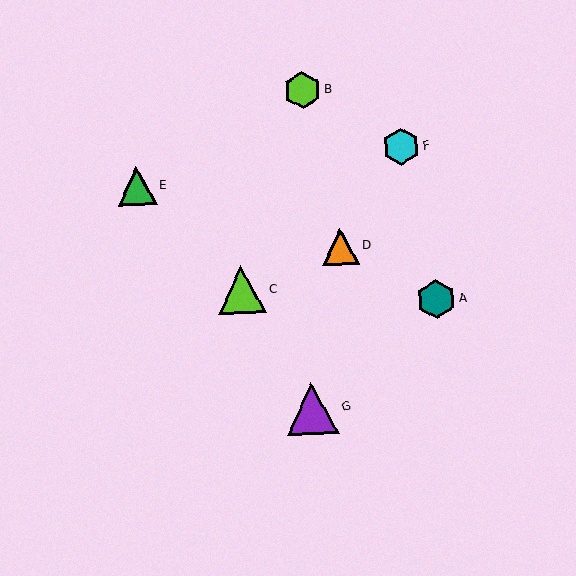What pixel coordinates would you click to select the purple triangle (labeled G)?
Click at (312, 408) to select the purple triangle G.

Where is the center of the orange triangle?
The center of the orange triangle is at (341, 247).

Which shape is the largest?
The purple triangle (labeled G) is the largest.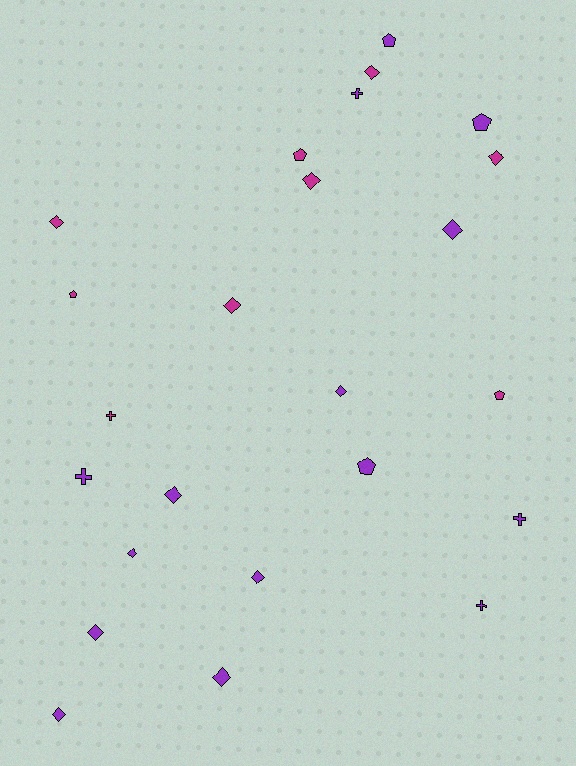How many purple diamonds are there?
There are 8 purple diamonds.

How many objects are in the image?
There are 24 objects.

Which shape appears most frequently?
Diamond, with 13 objects.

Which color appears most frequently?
Purple, with 15 objects.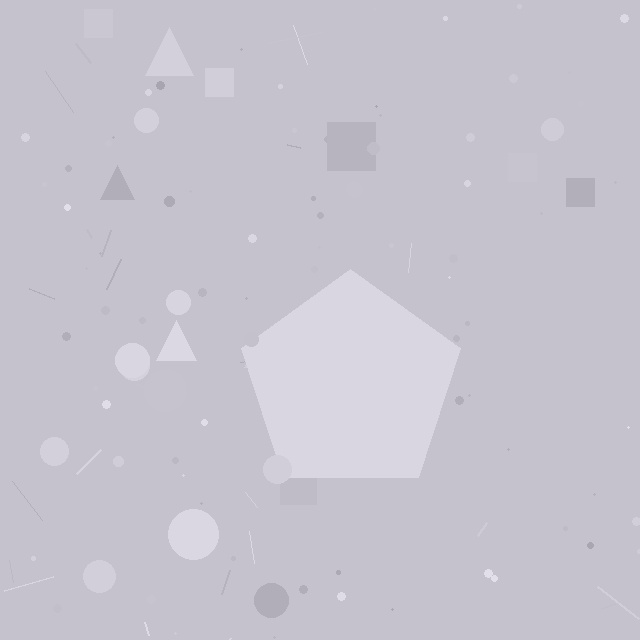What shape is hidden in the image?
A pentagon is hidden in the image.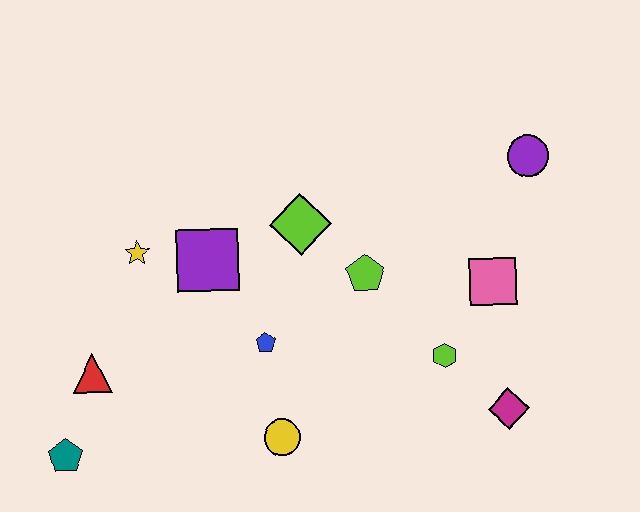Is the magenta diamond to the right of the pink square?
Yes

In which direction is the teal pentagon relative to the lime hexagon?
The teal pentagon is to the left of the lime hexagon.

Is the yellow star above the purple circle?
No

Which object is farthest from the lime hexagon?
The teal pentagon is farthest from the lime hexagon.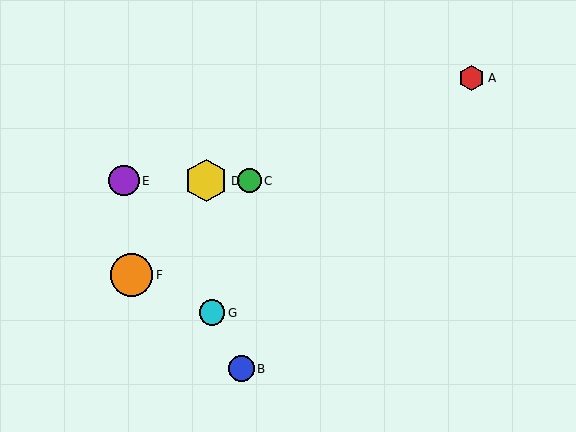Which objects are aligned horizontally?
Objects C, D, E are aligned horizontally.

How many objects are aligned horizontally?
3 objects (C, D, E) are aligned horizontally.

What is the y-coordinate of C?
Object C is at y≈181.